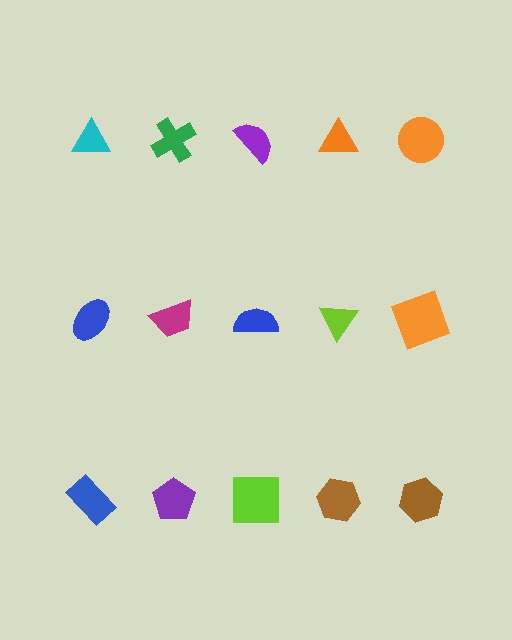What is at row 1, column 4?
An orange triangle.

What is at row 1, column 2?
A green cross.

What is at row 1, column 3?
A purple semicircle.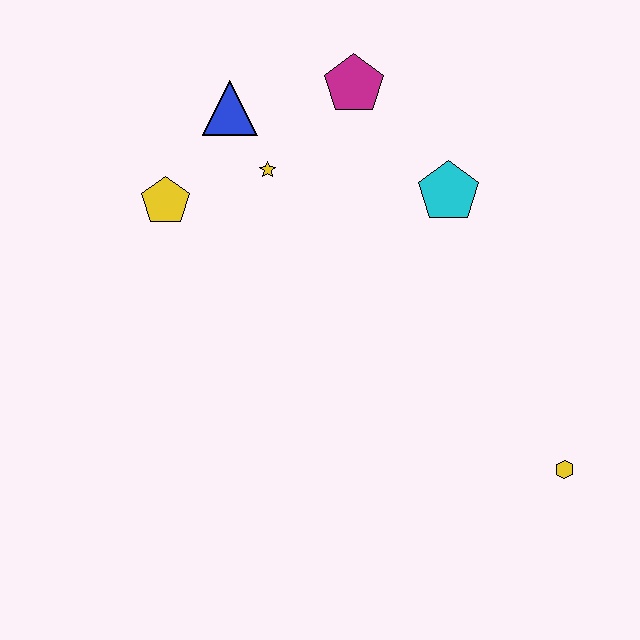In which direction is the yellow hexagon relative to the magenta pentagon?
The yellow hexagon is below the magenta pentagon.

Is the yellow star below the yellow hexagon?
No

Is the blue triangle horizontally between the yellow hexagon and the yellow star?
No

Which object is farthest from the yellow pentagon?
The yellow hexagon is farthest from the yellow pentagon.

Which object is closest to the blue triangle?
The yellow star is closest to the blue triangle.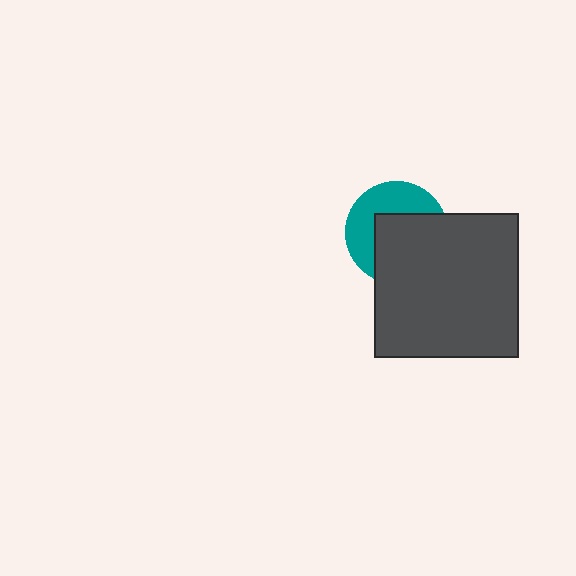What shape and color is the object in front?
The object in front is a dark gray square.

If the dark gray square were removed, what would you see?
You would see the complete teal circle.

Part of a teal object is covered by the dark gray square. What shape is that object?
It is a circle.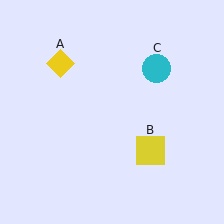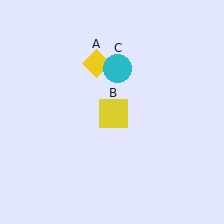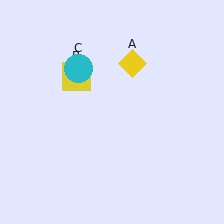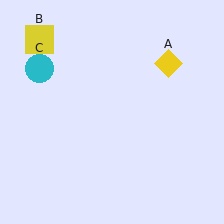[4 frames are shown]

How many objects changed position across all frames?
3 objects changed position: yellow diamond (object A), yellow square (object B), cyan circle (object C).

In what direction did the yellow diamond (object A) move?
The yellow diamond (object A) moved right.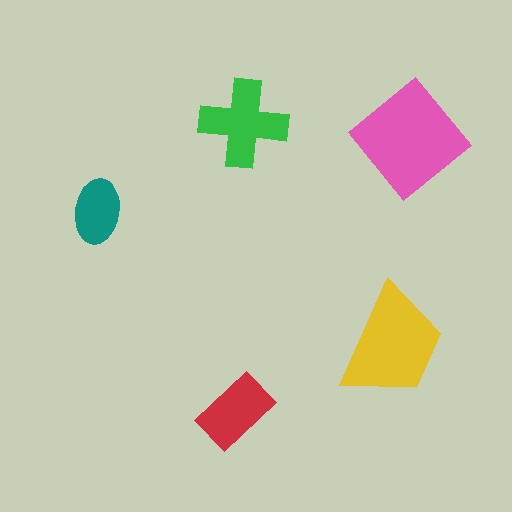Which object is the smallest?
The teal ellipse.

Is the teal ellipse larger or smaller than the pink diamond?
Smaller.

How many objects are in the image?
There are 5 objects in the image.